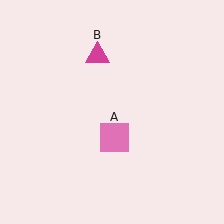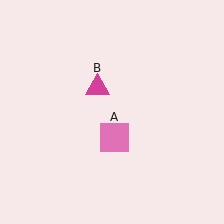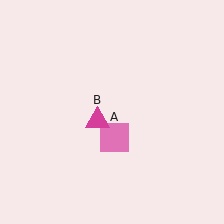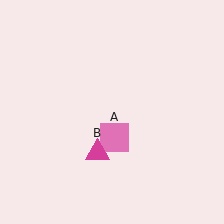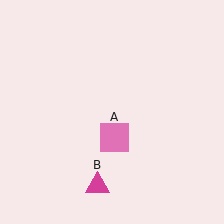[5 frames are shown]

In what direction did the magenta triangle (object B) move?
The magenta triangle (object B) moved down.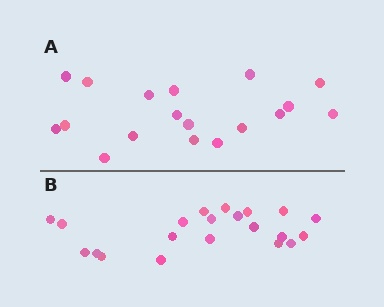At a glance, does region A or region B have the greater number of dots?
Region B (the bottom region) has more dots.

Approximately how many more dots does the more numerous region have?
Region B has just a few more — roughly 2 or 3 more dots than region A.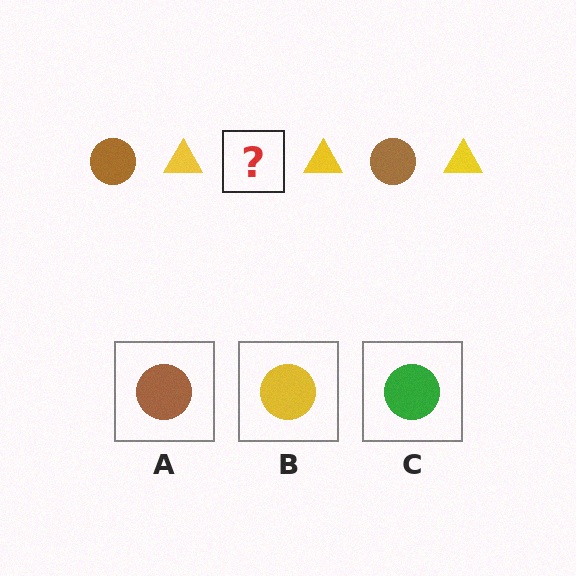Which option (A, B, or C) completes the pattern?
A.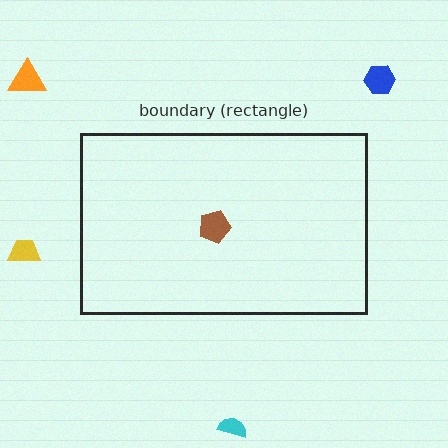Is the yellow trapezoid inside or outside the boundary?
Outside.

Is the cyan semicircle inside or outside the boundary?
Outside.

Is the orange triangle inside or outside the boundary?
Outside.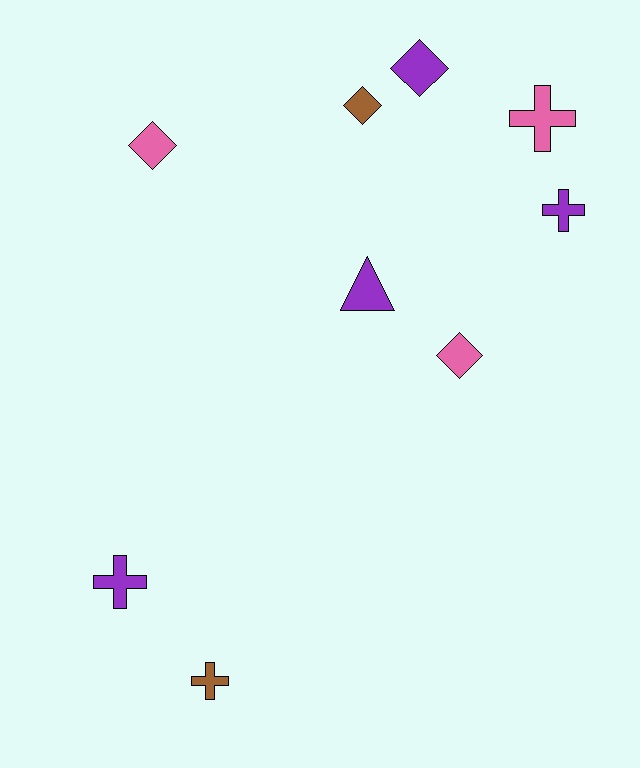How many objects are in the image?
There are 9 objects.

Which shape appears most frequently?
Cross, with 4 objects.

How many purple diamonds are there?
There is 1 purple diamond.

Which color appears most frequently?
Purple, with 4 objects.